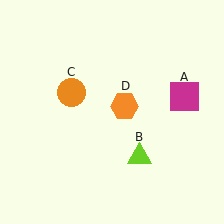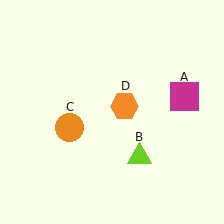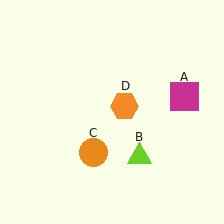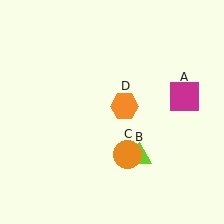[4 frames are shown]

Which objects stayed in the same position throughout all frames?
Magenta square (object A) and lime triangle (object B) and orange hexagon (object D) remained stationary.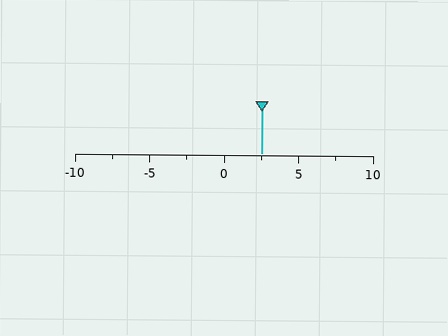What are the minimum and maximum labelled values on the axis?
The axis runs from -10 to 10.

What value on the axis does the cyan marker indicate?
The marker indicates approximately 2.5.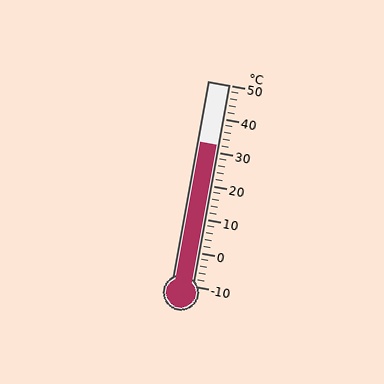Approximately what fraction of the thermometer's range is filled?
The thermometer is filled to approximately 70% of its range.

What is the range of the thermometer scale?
The thermometer scale ranges from -10°C to 50°C.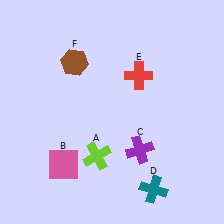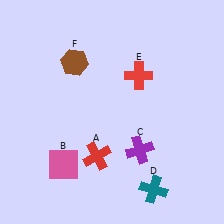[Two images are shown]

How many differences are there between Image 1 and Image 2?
There is 1 difference between the two images.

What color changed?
The cross (A) changed from lime in Image 1 to red in Image 2.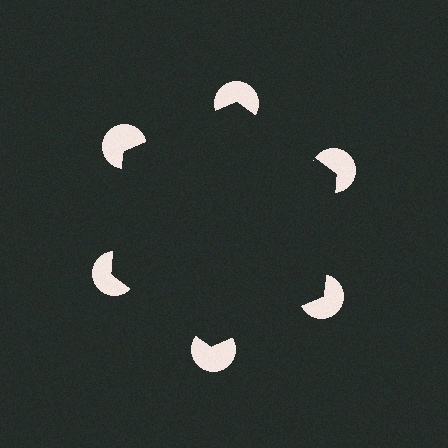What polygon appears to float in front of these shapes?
An illusory hexagon — its edges are inferred from the aligned wedge cuts in the pac-man discs, not physically drawn.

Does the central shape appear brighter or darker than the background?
It typically appears slightly darker than the background, even though no actual brightness change is drawn.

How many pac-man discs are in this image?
There are 6 — one at each vertex of the illusory hexagon.